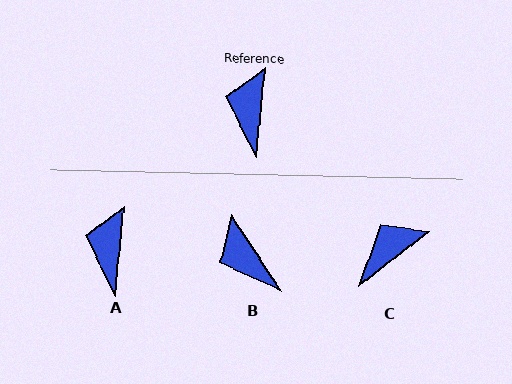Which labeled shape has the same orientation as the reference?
A.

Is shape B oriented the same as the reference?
No, it is off by about 39 degrees.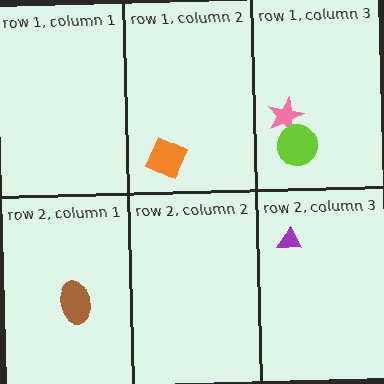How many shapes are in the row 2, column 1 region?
1.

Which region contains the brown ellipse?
The row 2, column 1 region.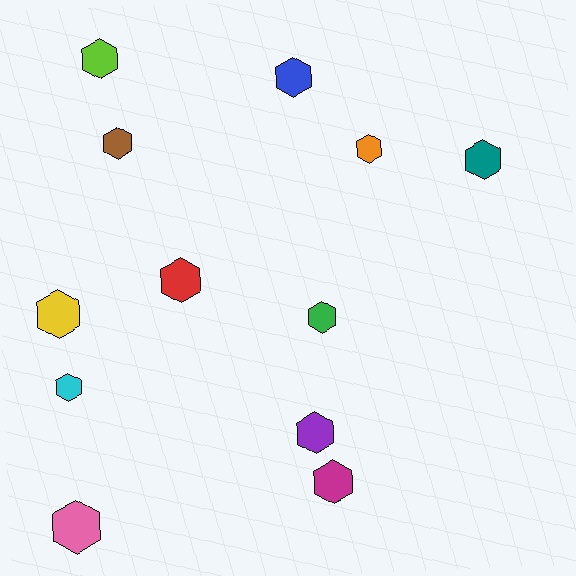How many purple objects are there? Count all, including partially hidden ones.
There is 1 purple object.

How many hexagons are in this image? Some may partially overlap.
There are 12 hexagons.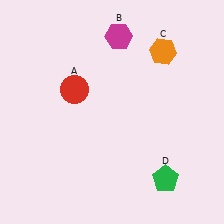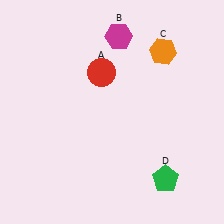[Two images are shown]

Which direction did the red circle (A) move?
The red circle (A) moved right.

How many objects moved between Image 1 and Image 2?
1 object moved between the two images.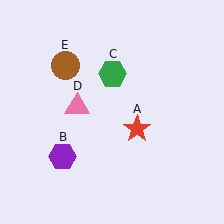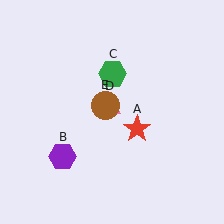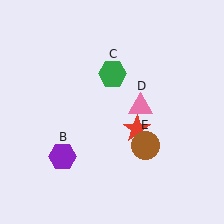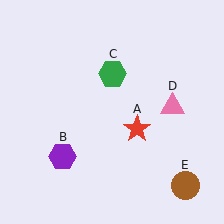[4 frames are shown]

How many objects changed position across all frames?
2 objects changed position: pink triangle (object D), brown circle (object E).